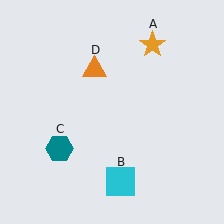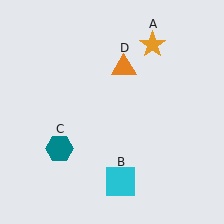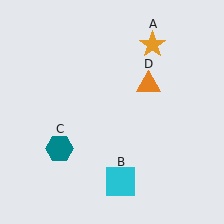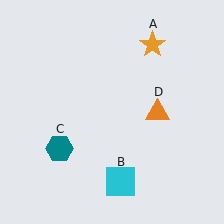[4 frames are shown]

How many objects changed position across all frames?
1 object changed position: orange triangle (object D).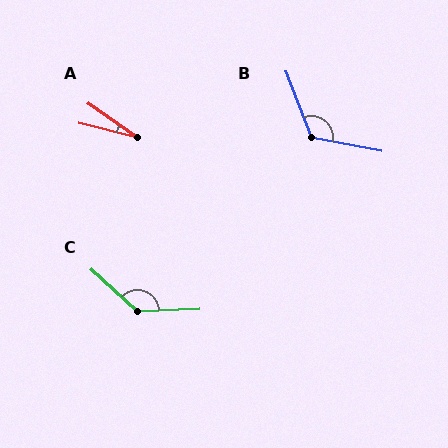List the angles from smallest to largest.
A (21°), B (122°), C (135°).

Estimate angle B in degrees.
Approximately 122 degrees.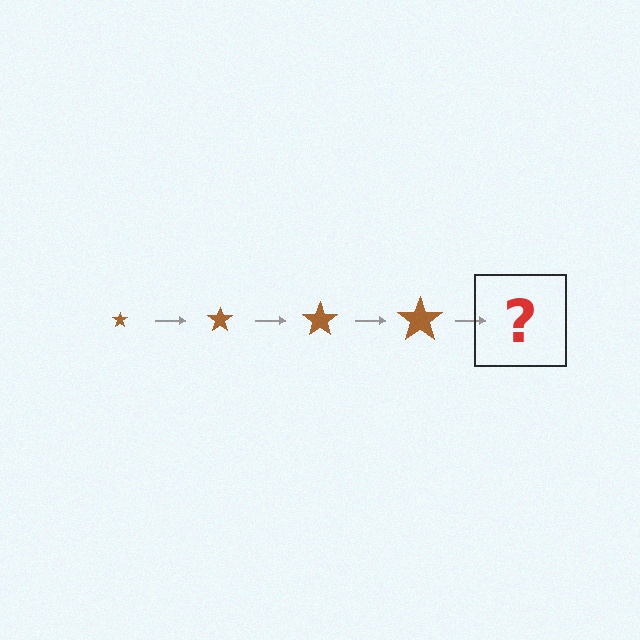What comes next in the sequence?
The next element should be a brown star, larger than the previous one.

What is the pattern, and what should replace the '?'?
The pattern is that the star gets progressively larger each step. The '?' should be a brown star, larger than the previous one.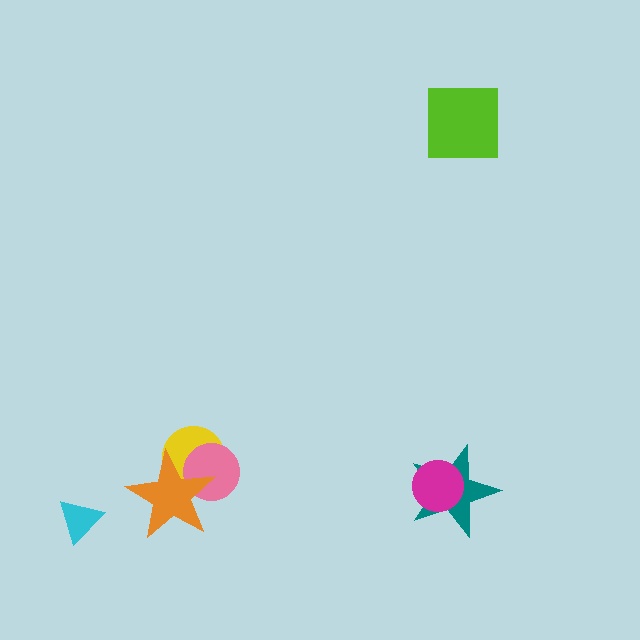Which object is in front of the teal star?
The magenta circle is in front of the teal star.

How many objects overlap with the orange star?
2 objects overlap with the orange star.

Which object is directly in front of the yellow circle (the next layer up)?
The pink circle is directly in front of the yellow circle.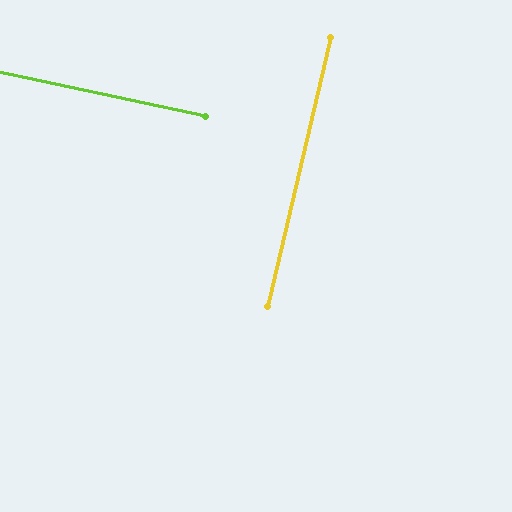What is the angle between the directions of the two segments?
Approximately 89 degrees.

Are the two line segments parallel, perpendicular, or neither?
Perpendicular — they meet at approximately 89°.